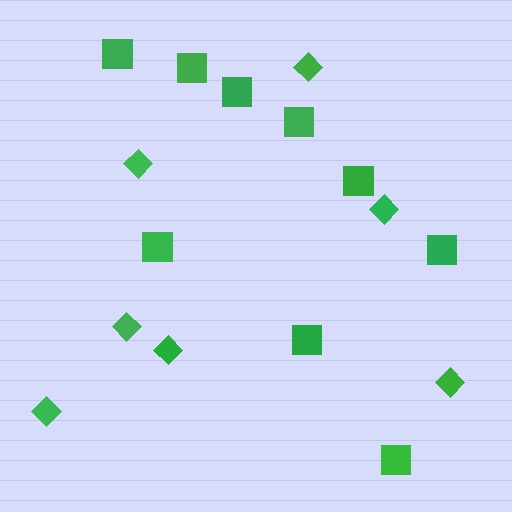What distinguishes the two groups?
There are 2 groups: one group of diamonds (7) and one group of squares (9).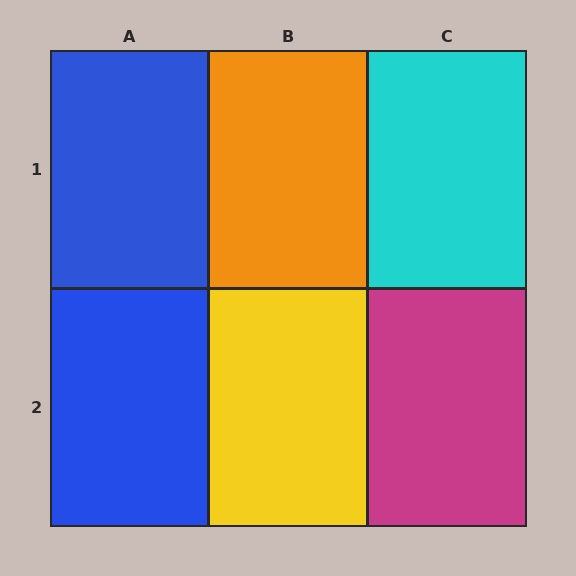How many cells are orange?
1 cell is orange.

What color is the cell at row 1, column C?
Cyan.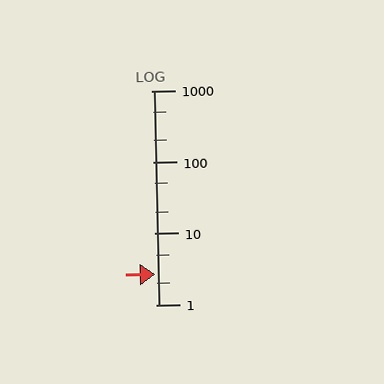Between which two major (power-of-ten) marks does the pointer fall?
The pointer is between 1 and 10.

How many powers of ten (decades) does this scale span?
The scale spans 3 decades, from 1 to 1000.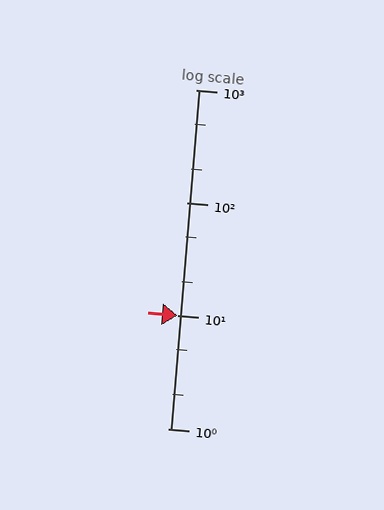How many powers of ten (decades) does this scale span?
The scale spans 3 decades, from 1 to 1000.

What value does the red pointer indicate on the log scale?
The pointer indicates approximately 10.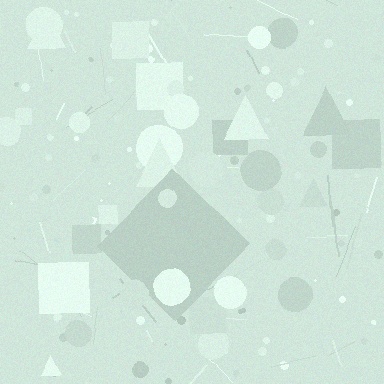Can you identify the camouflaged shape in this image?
The camouflaged shape is a diamond.